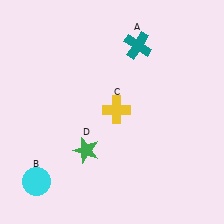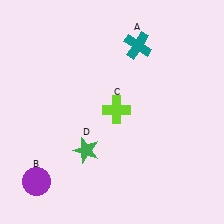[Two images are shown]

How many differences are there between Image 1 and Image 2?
There are 2 differences between the two images.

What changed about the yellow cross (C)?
In Image 1, C is yellow. In Image 2, it changed to lime.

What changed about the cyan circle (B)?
In Image 1, B is cyan. In Image 2, it changed to purple.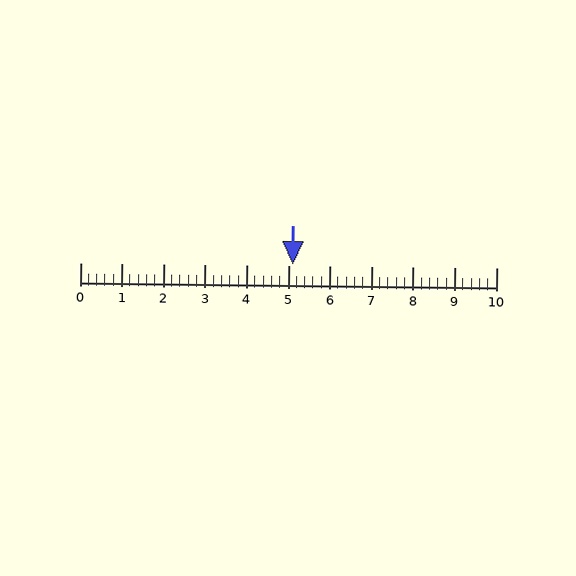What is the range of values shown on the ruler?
The ruler shows values from 0 to 10.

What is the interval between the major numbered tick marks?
The major tick marks are spaced 1 units apart.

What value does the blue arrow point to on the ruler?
The blue arrow points to approximately 5.1.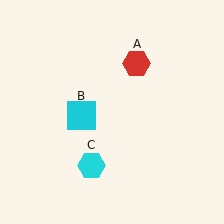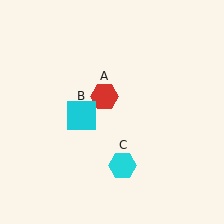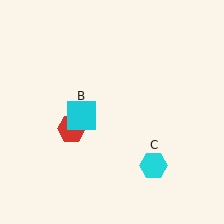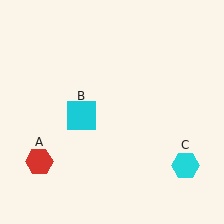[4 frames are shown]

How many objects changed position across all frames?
2 objects changed position: red hexagon (object A), cyan hexagon (object C).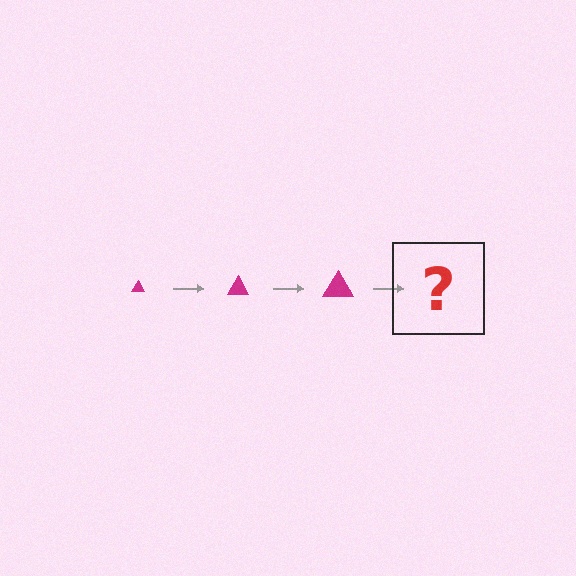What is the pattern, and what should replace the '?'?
The pattern is that the triangle gets progressively larger each step. The '?' should be a magenta triangle, larger than the previous one.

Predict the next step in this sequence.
The next step is a magenta triangle, larger than the previous one.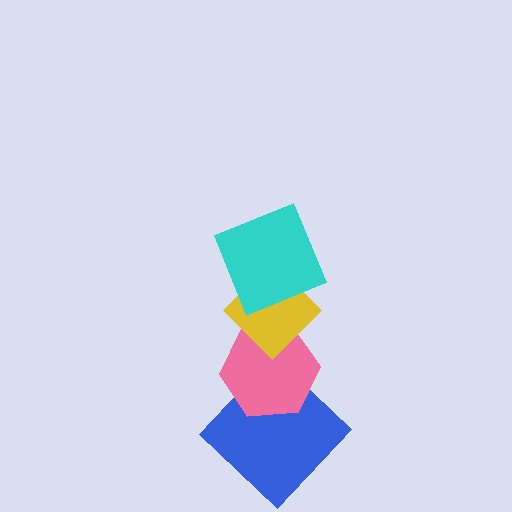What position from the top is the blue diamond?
The blue diamond is 4th from the top.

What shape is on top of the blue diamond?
The pink hexagon is on top of the blue diamond.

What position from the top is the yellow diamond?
The yellow diamond is 2nd from the top.